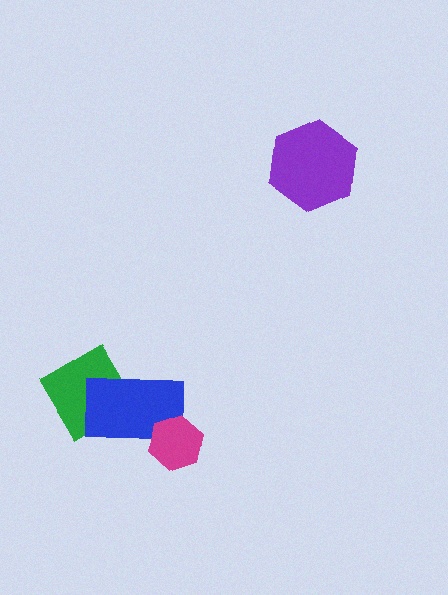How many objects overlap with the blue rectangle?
2 objects overlap with the blue rectangle.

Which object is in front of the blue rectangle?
The magenta hexagon is in front of the blue rectangle.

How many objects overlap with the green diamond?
1 object overlaps with the green diamond.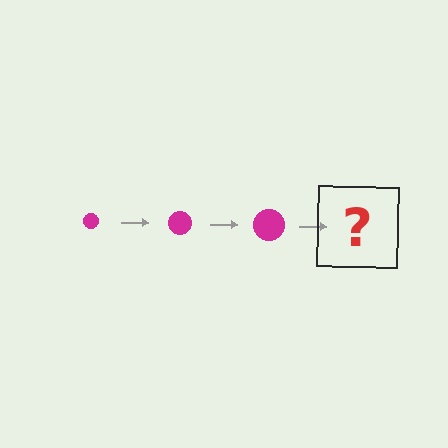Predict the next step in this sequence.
The next step is a magenta circle, larger than the previous one.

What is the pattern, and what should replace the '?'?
The pattern is that the circle gets progressively larger each step. The '?' should be a magenta circle, larger than the previous one.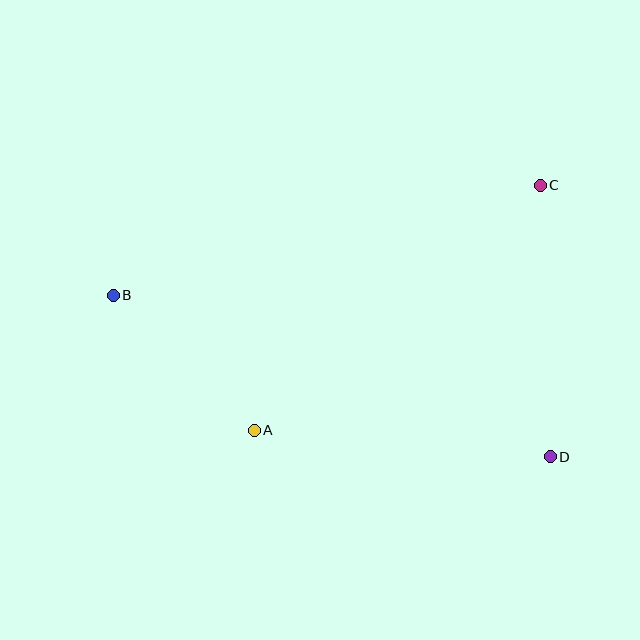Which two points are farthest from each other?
Points B and D are farthest from each other.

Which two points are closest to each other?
Points A and B are closest to each other.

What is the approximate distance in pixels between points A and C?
The distance between A and C is approximately 377 pixels.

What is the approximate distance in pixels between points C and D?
The distance between C and D is approximately 272 pixels.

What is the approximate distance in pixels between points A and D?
The distance between A and D is approximately 297 pixels.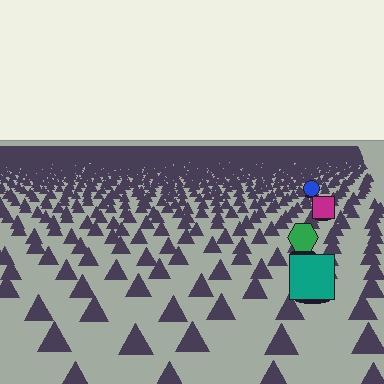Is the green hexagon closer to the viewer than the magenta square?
Yes. The green hexagon is closer — you can tell from the texture gradient: the ground texture is coarser near it.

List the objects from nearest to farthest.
From nearest to farthest: the teal square, the green hexagon, the magenta square, the blue circle.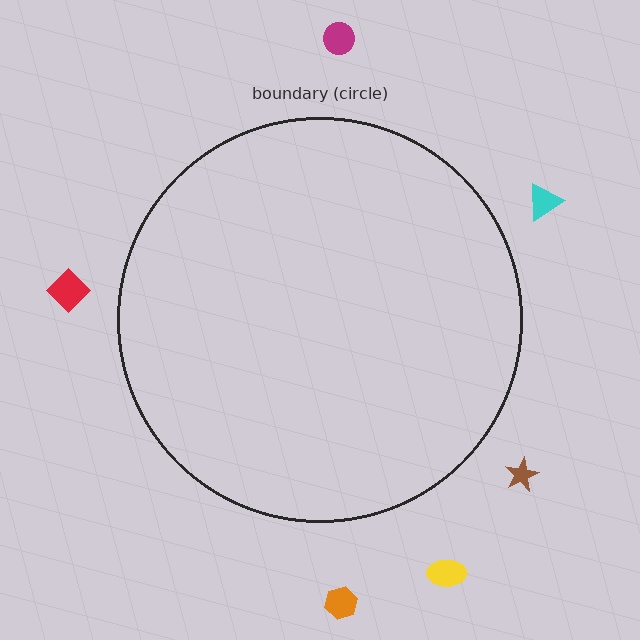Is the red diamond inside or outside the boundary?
Outside.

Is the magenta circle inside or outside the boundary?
Outside.